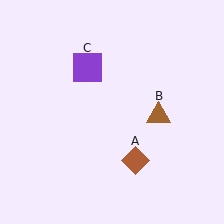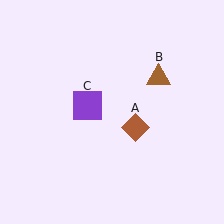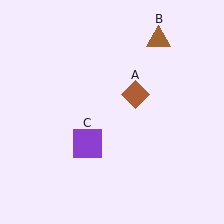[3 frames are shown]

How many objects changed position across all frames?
3 objects changed position: brown diamond (object A), brown triangle (object B), purple square (object C).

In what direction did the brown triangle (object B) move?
The brown triangle (object B) moved up.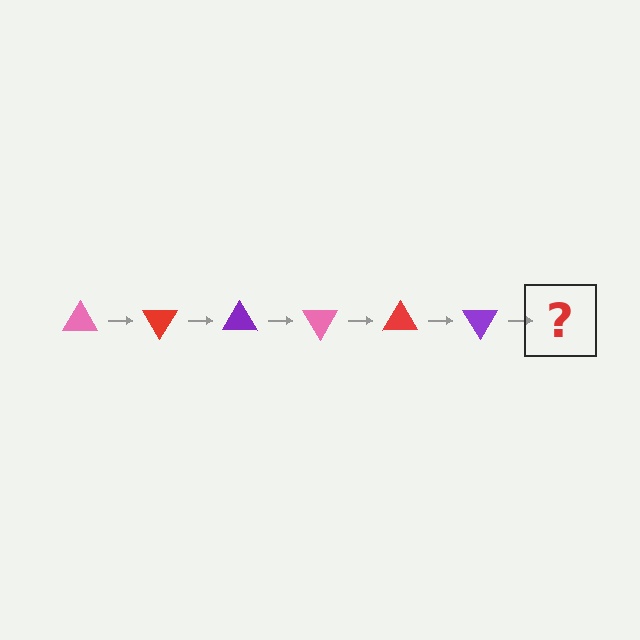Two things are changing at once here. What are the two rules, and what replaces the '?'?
The two rules are that it rotates 60 degrees each step and the color cycles through pink, red, and purple. The '?' should be a pink triangle, rotated 360 degrees from the start.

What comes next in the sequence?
The next element should be a pink triangle, rotated 360 degrees from the start.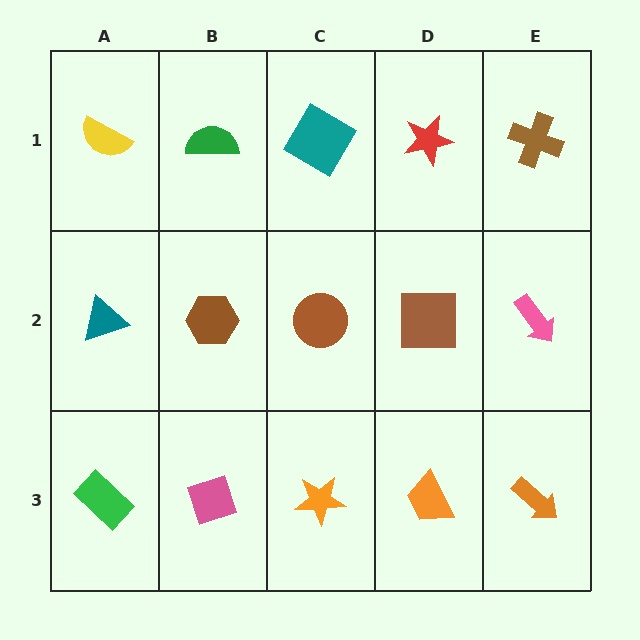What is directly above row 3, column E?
A pink arrow.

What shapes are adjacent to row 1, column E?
A pink arrow (row 2, column E), a red star (row 1, column D).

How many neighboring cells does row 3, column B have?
3.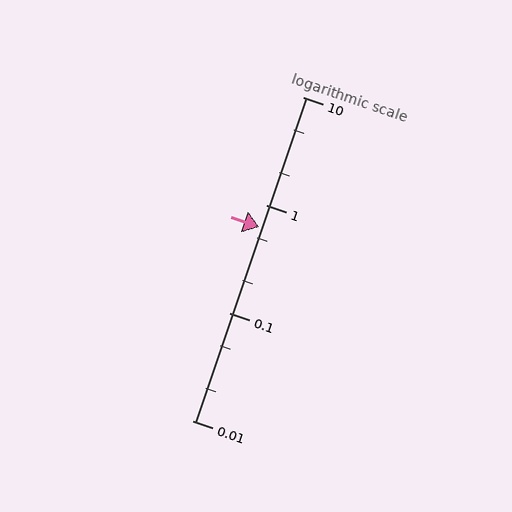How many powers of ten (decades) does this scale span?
The scale spans 3 decades, from 0.01 to 10.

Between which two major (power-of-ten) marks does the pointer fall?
The pointer is between 0.1 and 1.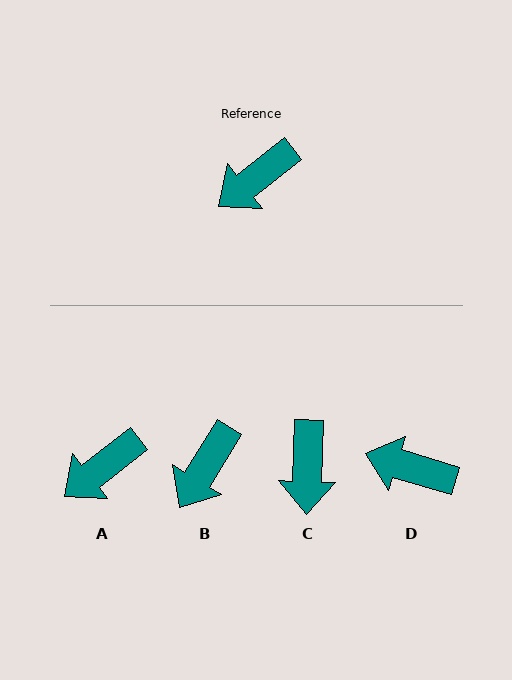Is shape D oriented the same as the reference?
No, it is off by about 55 degrees.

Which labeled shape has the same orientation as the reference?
A.